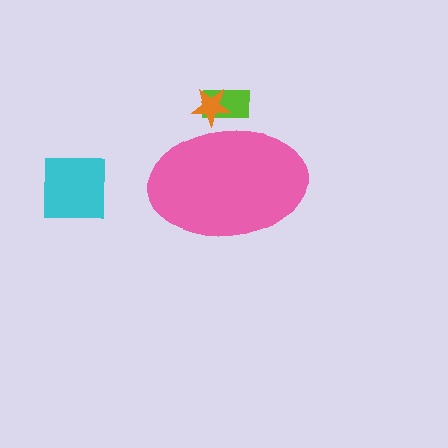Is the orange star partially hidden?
Yes, the orange star is partially hidden behind the pink ellipse.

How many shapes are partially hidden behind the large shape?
2 shapes are partially hidden.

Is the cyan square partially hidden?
No, the cyan square is fully visible.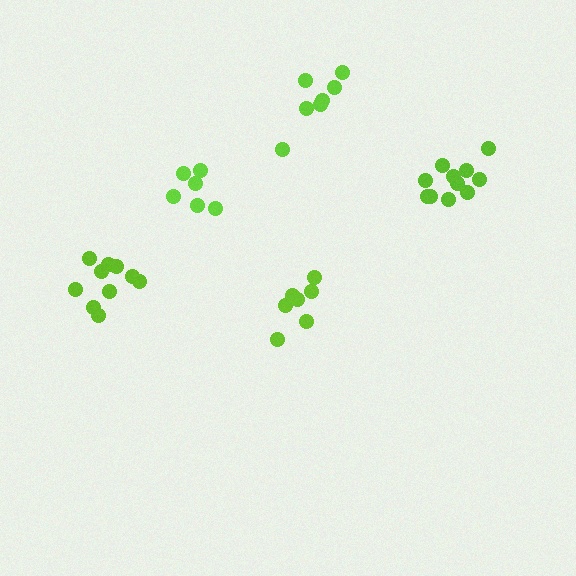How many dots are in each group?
Group 1: 6 dots, Group 2: 7 dots, Group 3: 10 dots, Group 4: 11 dots, Group 5: 7 dots (41 total).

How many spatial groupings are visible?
There are 5 spatial groupings.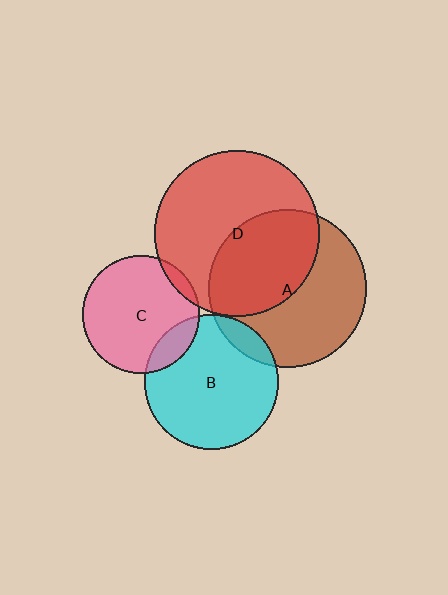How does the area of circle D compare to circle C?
Approximately 2.0 times.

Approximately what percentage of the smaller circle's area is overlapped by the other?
Approximately 5%.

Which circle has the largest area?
Circle D (red).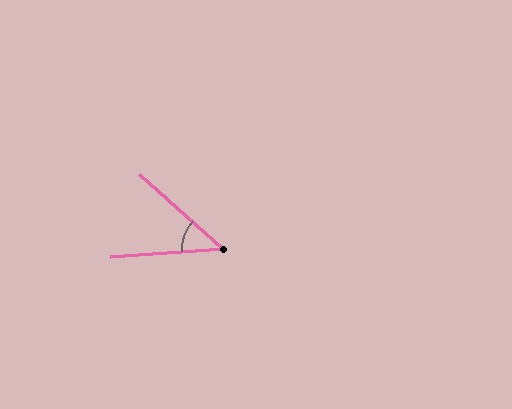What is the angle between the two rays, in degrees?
Approximately 46 degrees.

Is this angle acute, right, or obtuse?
It is acute.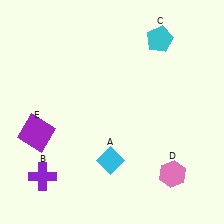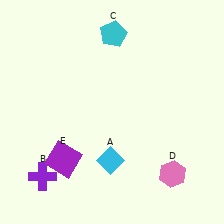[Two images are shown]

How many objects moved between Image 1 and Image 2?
2 objects moved between the two images.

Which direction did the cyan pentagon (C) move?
The cyan pentagon (C) moved left.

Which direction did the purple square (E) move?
The purple square (E) moved right.